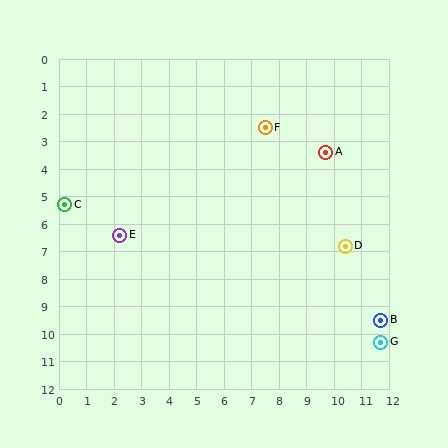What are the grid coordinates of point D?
Point D is at approximately (10.4, 6.8).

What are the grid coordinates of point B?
Point B is at approximately (11.7, 9.5).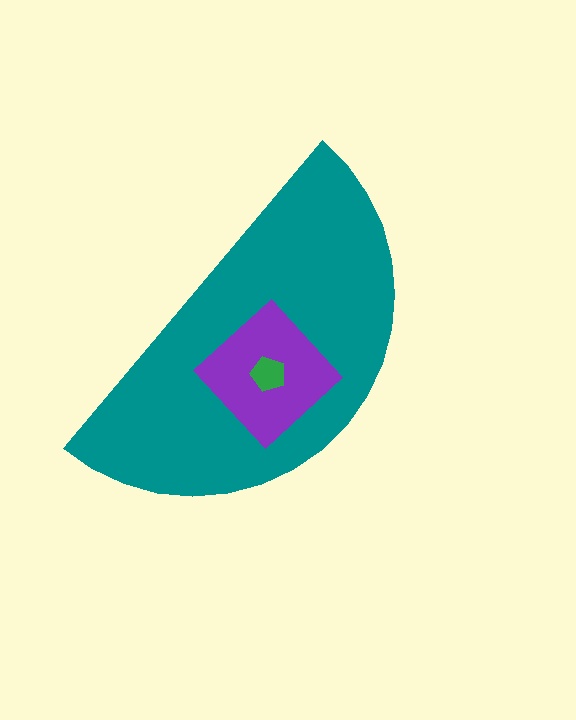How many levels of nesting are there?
3.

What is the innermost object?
The green pentagon.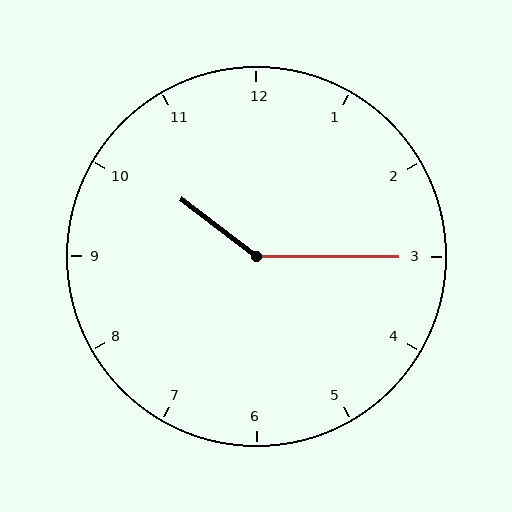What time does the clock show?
10:15.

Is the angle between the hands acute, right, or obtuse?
It is obtuse.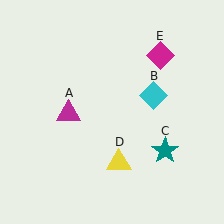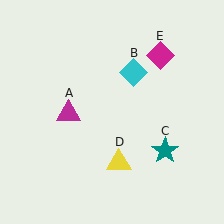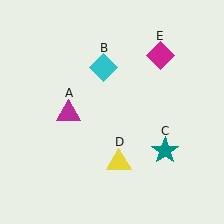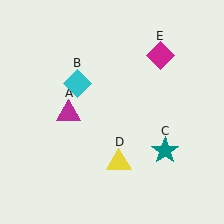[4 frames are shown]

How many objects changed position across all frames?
1 object changed position: cyan diamond (object B).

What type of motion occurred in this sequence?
The cyan diamond (object B) rotated counterclockwise around the center of the scene.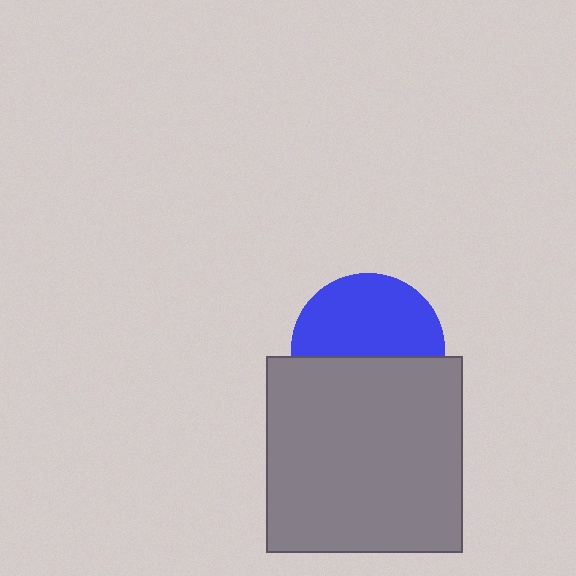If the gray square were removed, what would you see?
You would see the complete blue circle.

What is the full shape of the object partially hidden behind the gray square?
The partially hidden object is a blue circle.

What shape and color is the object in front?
The object in front is a gray square.